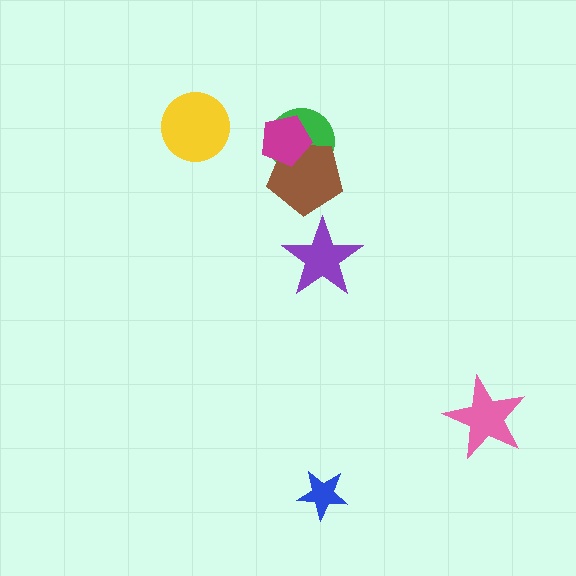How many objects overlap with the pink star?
0 objects overlap with the pink star.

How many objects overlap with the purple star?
0 objects overlap with the purple star.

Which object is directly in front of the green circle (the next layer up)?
The brown pentagon is directly in front of the green circle.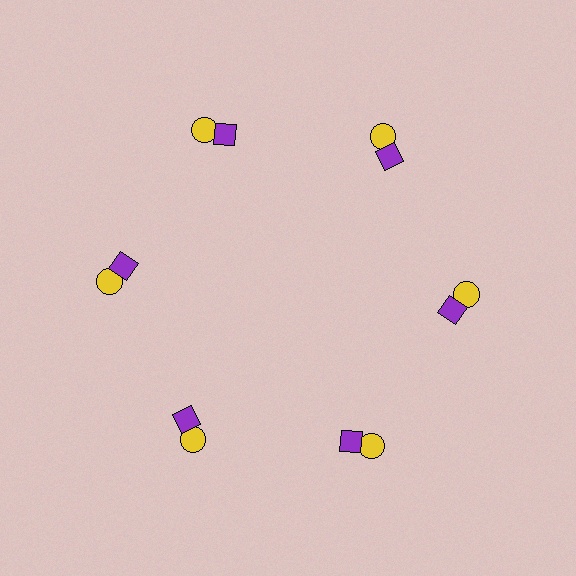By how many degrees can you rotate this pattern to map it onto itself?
The pattern maps onto itself every 60 degrees of rotation.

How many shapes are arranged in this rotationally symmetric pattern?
There are 12 shapes, arranged in 6 groups of 2.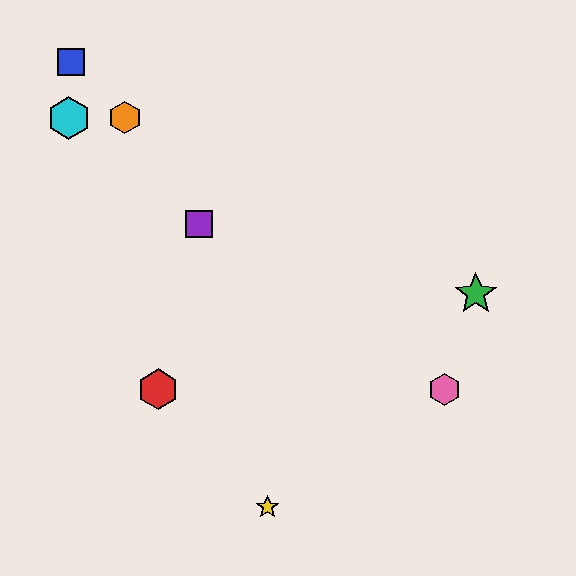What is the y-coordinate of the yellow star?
The yellow star is at y≈507.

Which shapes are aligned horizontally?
The red hexagon, the pink hexagon are aligned horizontally.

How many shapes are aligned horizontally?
2 shapes (the red hexagon, the pink hexagon) are aligned horizontally.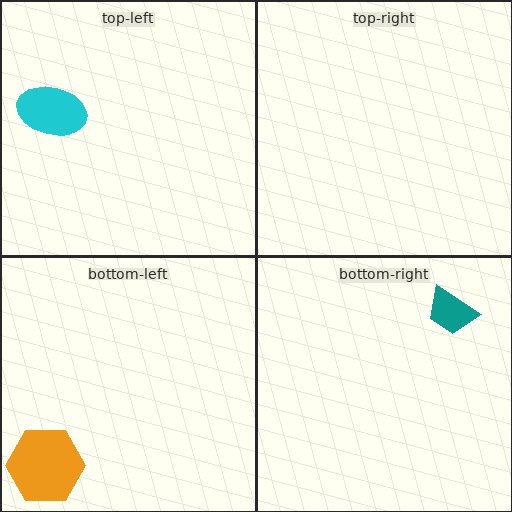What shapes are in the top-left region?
The cyan ellipse.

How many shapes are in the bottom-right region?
1.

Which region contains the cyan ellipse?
The top-left region.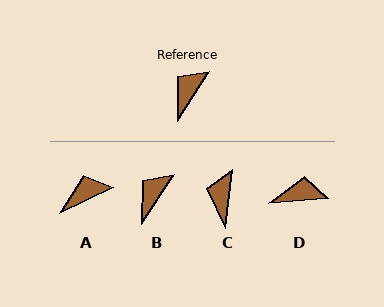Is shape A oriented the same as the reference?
No, it is off by about 32 degrees.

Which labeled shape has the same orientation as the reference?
B.